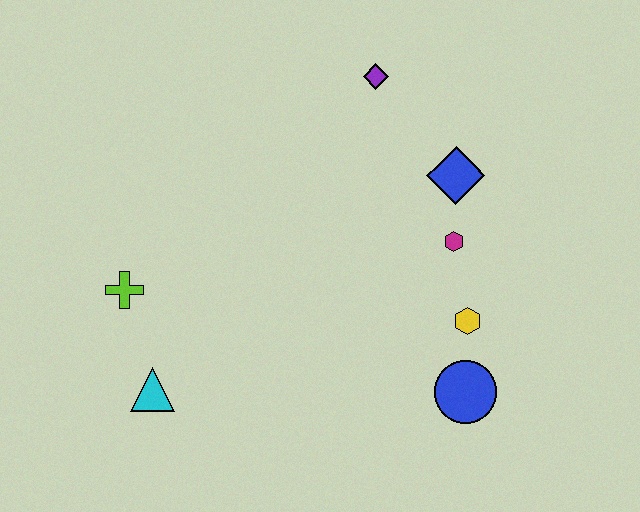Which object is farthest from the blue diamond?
The cyan triangle is farthest from the blue diamond.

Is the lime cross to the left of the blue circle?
Yes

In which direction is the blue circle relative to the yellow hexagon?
The blue circle is below the yellow hexagon.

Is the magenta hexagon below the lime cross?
No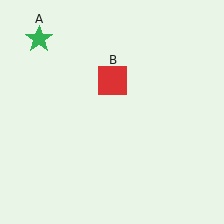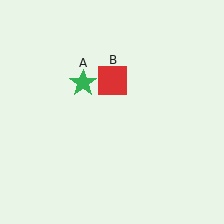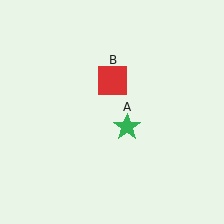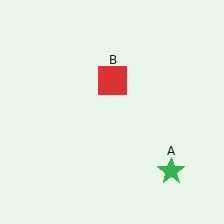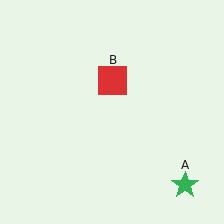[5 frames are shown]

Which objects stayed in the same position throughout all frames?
Red square (object B) remained stationary.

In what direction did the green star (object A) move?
The green star (object A) moved down and to the right.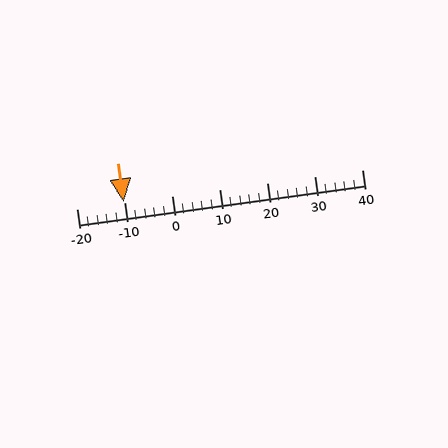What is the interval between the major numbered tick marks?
The major tick marks are spaced 10 units apart.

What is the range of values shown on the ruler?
The ruler shows values from -20 to 40.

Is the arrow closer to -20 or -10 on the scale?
The arrow is closer to -10.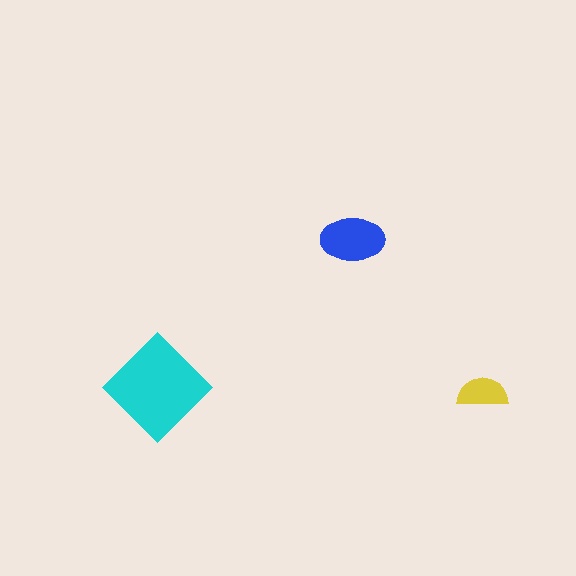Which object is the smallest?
The yellow semicircle.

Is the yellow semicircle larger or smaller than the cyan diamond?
Smaller.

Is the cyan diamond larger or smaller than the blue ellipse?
Larger.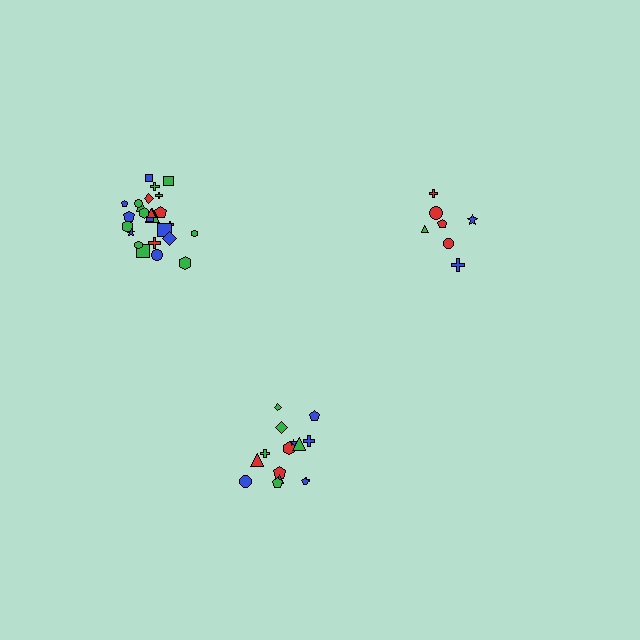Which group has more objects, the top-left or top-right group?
The top-left group.